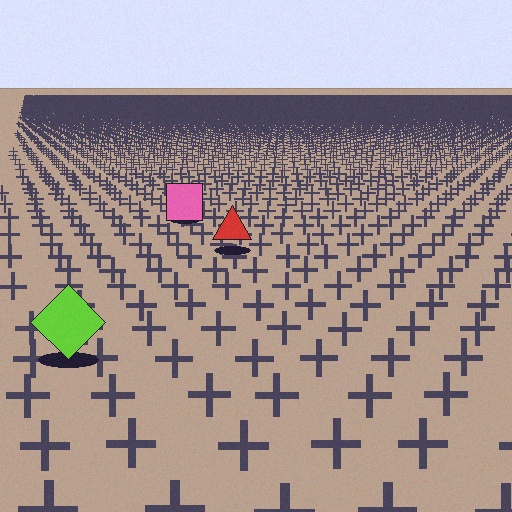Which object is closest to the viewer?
The lime diamond is closest. The texture marks near it are larger and more spread out.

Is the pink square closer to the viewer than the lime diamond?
No. The lime diamond is closer — you can tell from the texture gradient: the ground texture is coarser near it.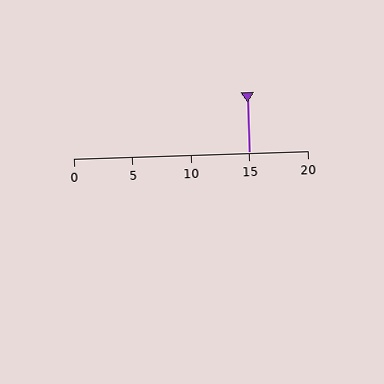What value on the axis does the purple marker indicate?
The marker indicates approximately 15.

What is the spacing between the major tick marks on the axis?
The major ticks are spaced 5 apart.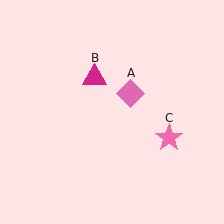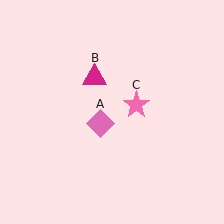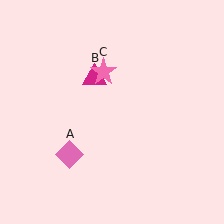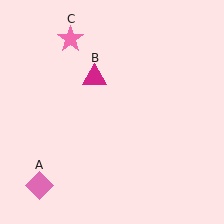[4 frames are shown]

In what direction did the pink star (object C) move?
The pink star (object C) moved up and to the left.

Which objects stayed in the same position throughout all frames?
Magenta triangle (object B) remained stationary.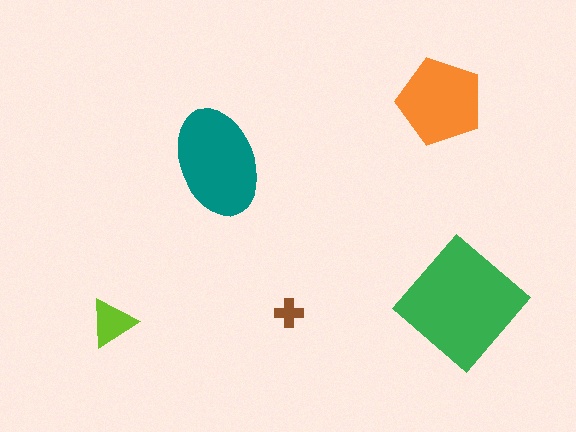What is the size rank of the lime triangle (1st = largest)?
4th.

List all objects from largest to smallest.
The green diamond, the teal ellipse, the orange pentagon, the lime triangle, the brown cross.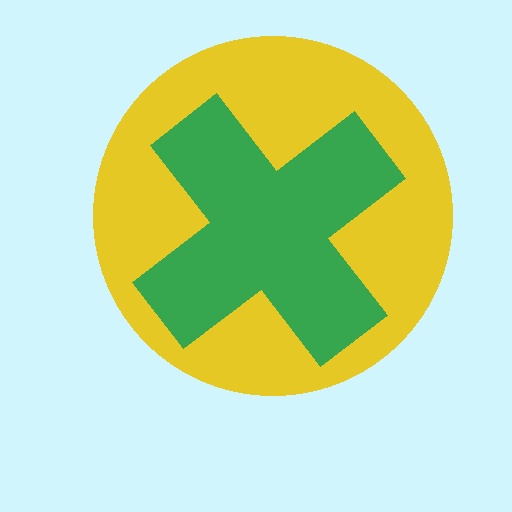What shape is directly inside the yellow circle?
The green cross.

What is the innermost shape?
The green cross.